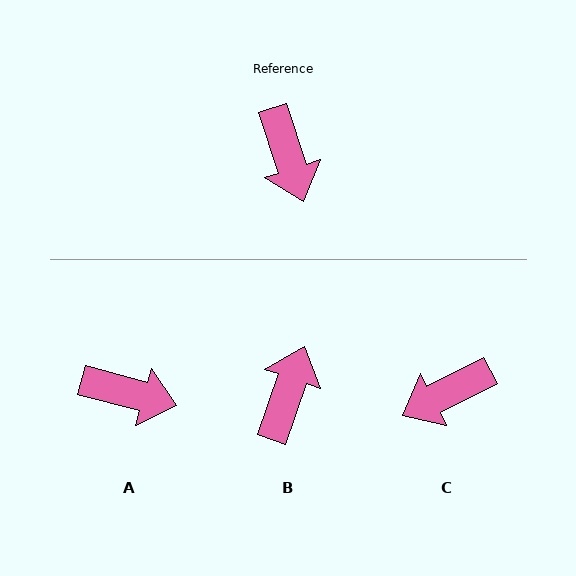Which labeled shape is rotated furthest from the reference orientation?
B, about 143 degrees away.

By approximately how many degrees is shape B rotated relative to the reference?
Approximately 143 degrees counter-clockwise.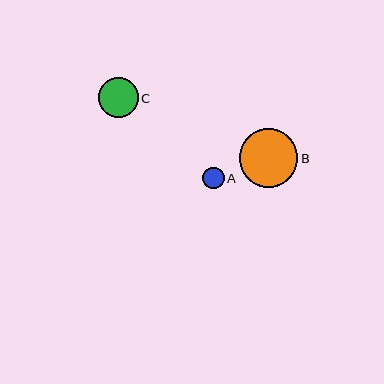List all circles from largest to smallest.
From largest to smallest: B, C, A.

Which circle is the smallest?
Circle A is the smallest with a size of approximately 22 pixels.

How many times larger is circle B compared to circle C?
Circle B is approximately 1.5 times the size of circle C.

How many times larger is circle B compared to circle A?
Circle B is approximately 2.7 times the size of circle A.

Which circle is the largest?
Circle B is the largest with a size of approximately 59 pixels.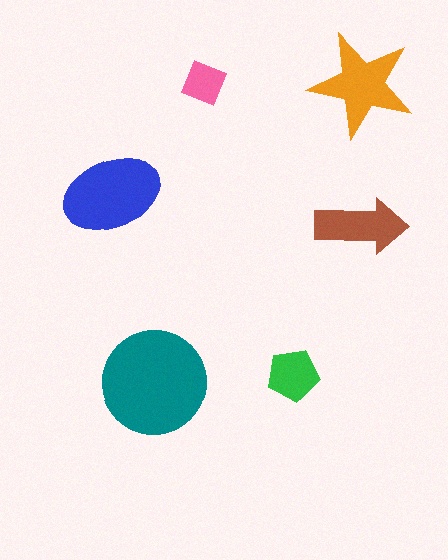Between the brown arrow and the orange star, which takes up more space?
The orange star.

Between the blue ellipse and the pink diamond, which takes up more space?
The blue ellipse.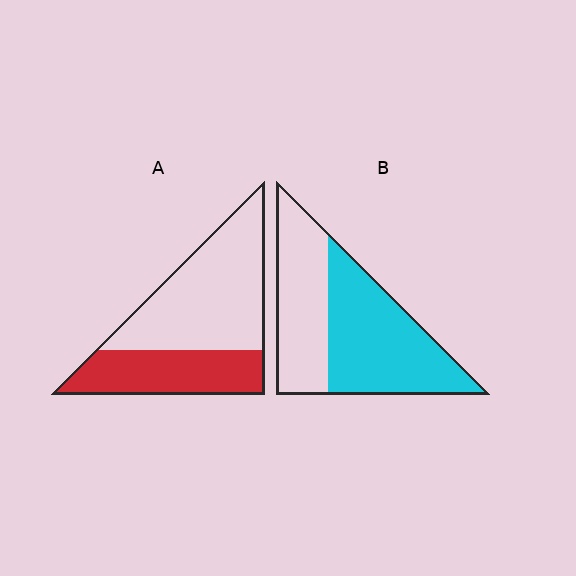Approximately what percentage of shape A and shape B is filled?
A is approximately 40% and B is approximately 55%.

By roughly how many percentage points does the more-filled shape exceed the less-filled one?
By roughly 20 percentage points (B over A).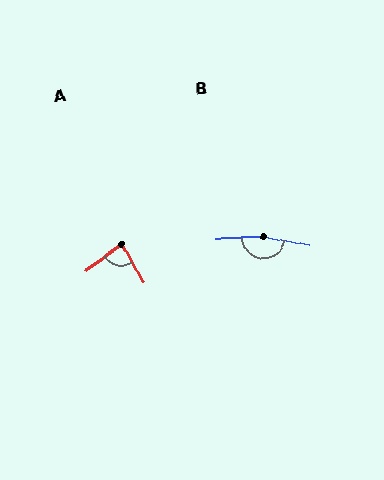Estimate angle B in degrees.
Approximately 167 degrees.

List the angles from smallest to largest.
A (83°), B (167°).